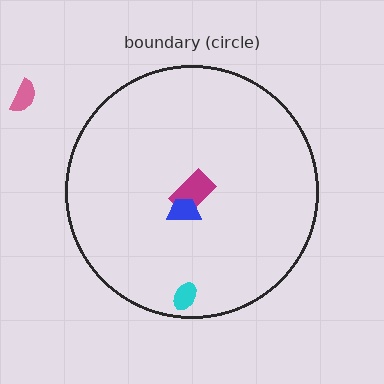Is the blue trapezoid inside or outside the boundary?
Inside.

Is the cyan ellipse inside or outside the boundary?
Inside.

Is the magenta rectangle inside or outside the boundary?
Inside.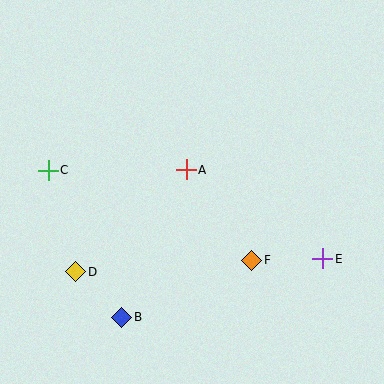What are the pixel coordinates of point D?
Point D is at (76, 272).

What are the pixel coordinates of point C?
Point C is at (48, 170).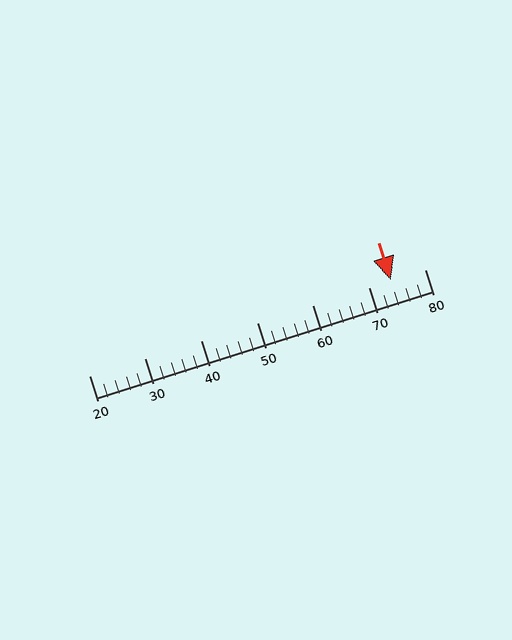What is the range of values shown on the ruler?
The ruler shows values from 20 to 80.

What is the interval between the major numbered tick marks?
The major tick marks are spaced 10 units apart.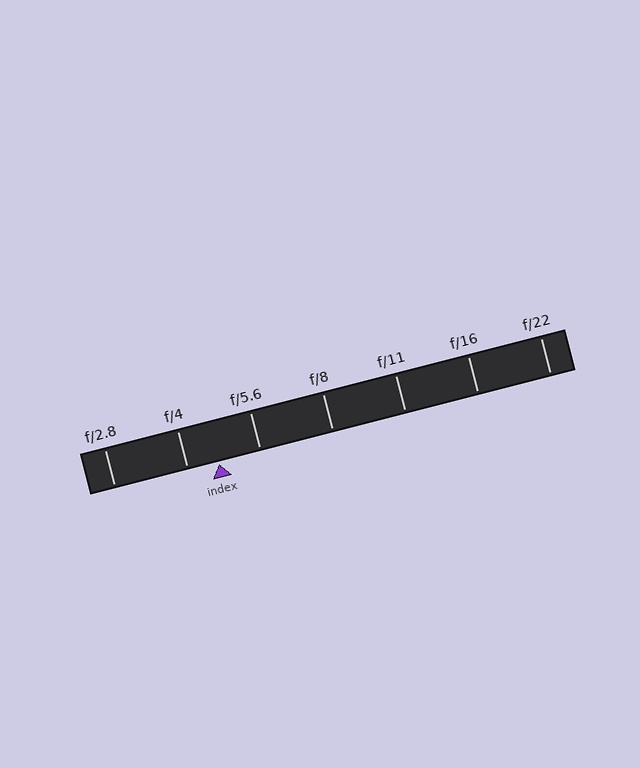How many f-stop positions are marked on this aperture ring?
There are 7 f-stop positions marked.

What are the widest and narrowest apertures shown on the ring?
The widest aperture shown is f/2.8 and the narrowest is f/22.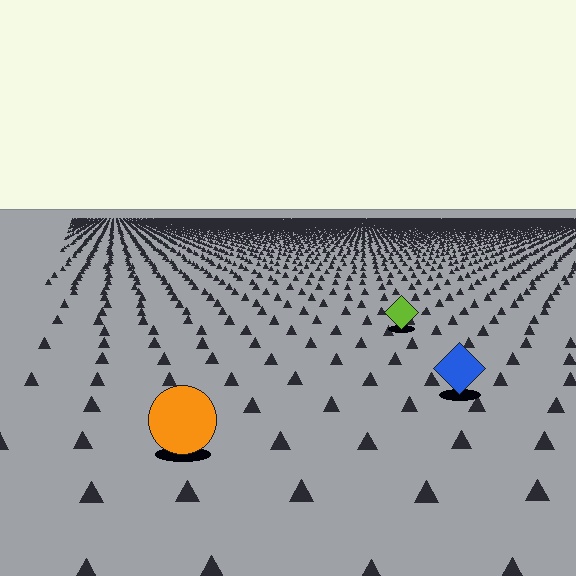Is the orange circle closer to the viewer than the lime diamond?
Yes. The orange circle is closer — you can tell from the texture gradient: the ground texture is coarser near it.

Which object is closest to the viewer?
The orange circle is closest. The texture marks near it are larger and more spread out.